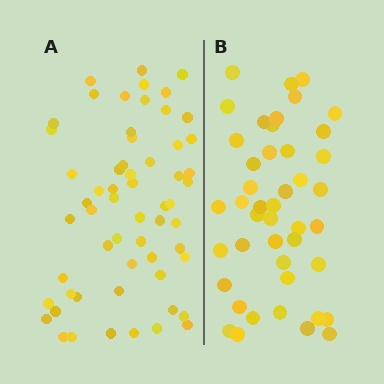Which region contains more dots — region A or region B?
Region A (the left region) has more dots.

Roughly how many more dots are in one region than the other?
Region A has approximately 15 more dots than region B.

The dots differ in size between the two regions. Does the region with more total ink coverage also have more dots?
No. Region B has more total ink coverage because its dots are larger, but region A actually contains more individual dots. Total area can be misleading — the number of items is what matters here.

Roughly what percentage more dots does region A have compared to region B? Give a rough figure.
About 35% more.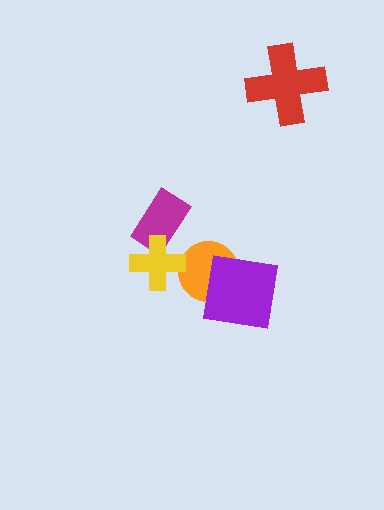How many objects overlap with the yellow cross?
2 objects overlap with the yellow cross.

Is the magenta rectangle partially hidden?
Yes, it is partially covered by another shape.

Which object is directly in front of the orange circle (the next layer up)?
The purple square is directly in front of the orange circle.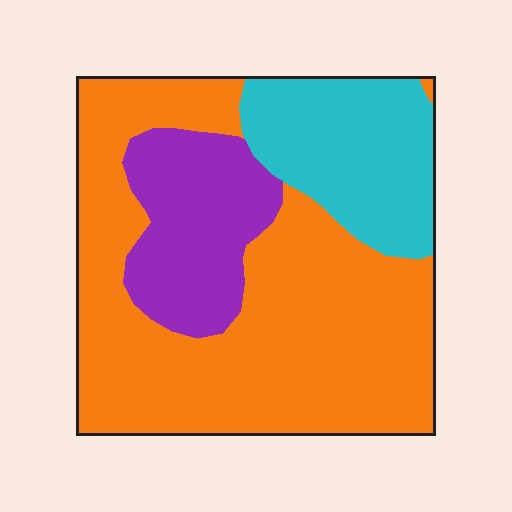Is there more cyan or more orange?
Orange.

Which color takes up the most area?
Orange, at roughly 60%.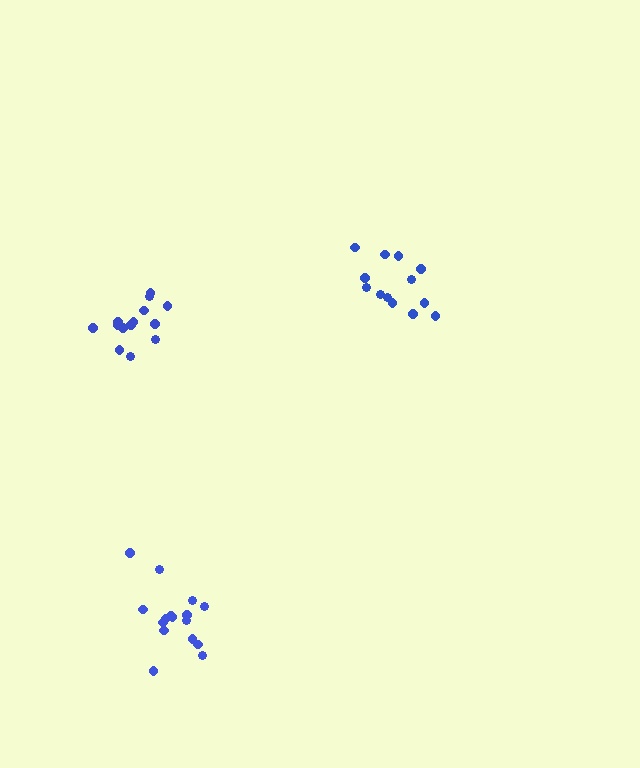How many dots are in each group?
Group 1: 14 dots, Group 2: 13 dots, Group 3: 16 dots (43 total).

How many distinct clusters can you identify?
There are 3 distinct clusters.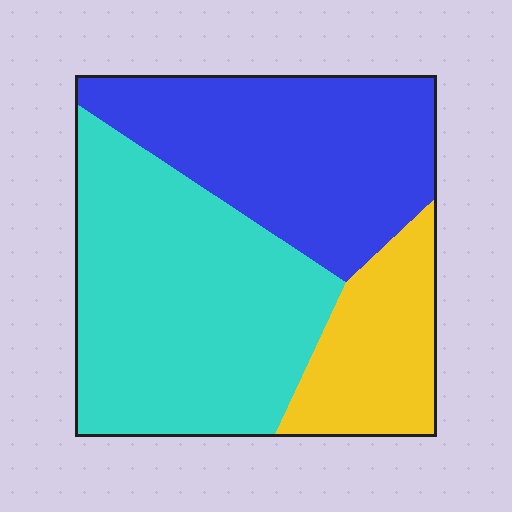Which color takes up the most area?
Cyan, at roughly 45%.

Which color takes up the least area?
Yellow, at roughly 20%.